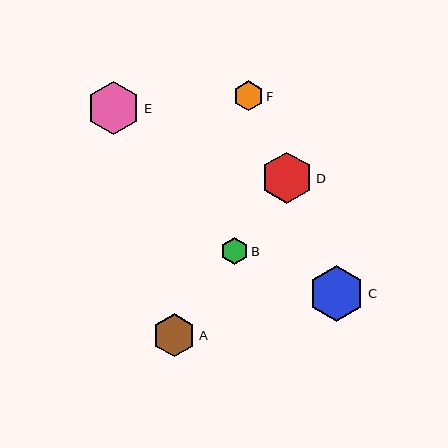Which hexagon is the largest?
Hexagon C is the largest with a size of approximately 56 pixels.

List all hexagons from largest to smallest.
From largest to smallest: C, E, D, A, F, B.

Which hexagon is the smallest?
Hexagon B is the smallest with a size of approximately 28 pixels.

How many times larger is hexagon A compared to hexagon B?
Hexagon A is approximately 1.6 times the size of hexagon B.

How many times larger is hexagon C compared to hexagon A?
Hexagon C is approximately 1.3 times the size of hexagon A.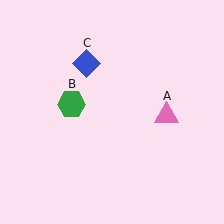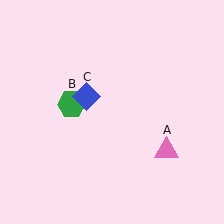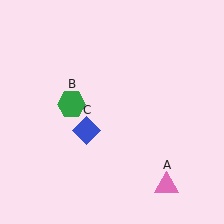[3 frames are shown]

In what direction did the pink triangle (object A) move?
The pink triangle (object A) moved down.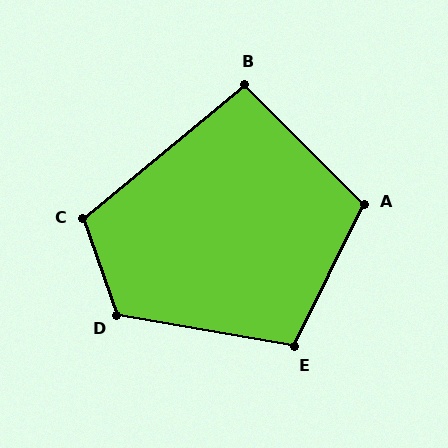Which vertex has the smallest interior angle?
B, at approximately 95 degrees.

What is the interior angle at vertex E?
Approximately 106 degrees (obtuse).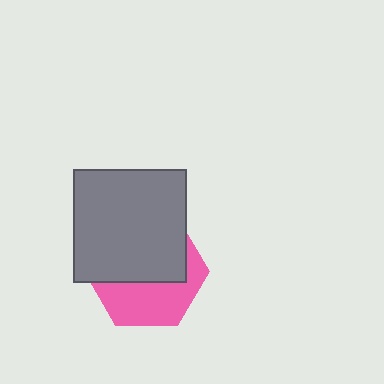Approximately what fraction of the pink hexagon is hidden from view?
Roughly 58% of the pink hexagon is hidden behind the gray square.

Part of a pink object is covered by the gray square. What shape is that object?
It is a hexagon.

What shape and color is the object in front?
The object in front is a gray square.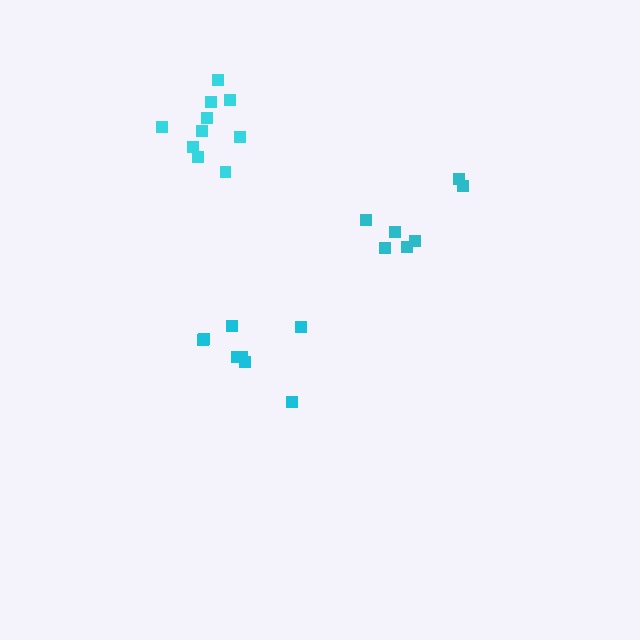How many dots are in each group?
Group 1: 8 dots, Group 2: 10 dots, Group 3: 7 dots (25 total).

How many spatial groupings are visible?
There are 3 spatial groupings.